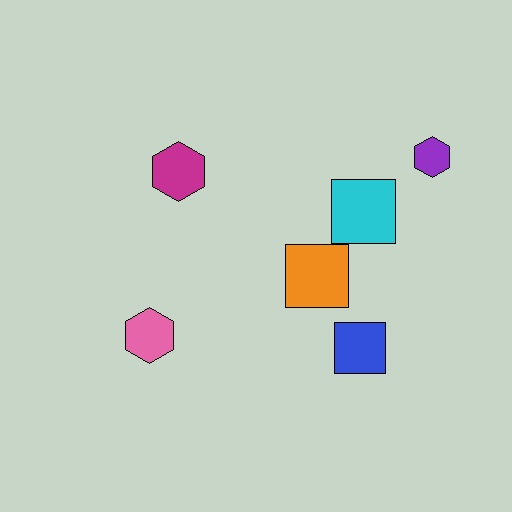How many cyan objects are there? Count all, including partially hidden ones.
There is 1 cyan object.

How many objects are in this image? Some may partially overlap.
There are 6 objects.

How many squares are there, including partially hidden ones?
There are 3 squares.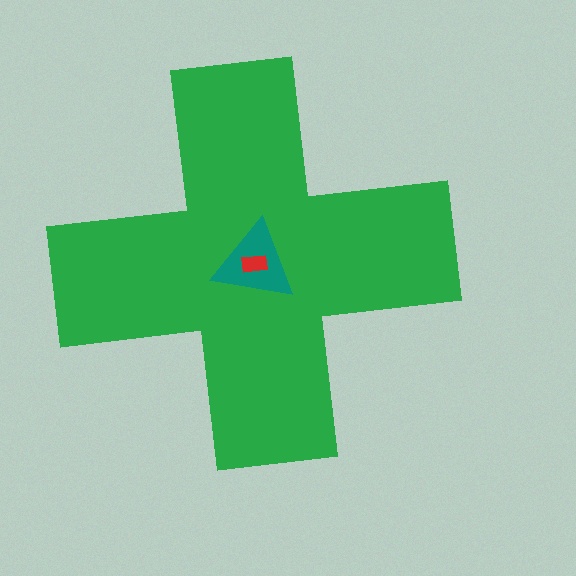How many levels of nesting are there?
3.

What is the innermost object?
The red rectangle.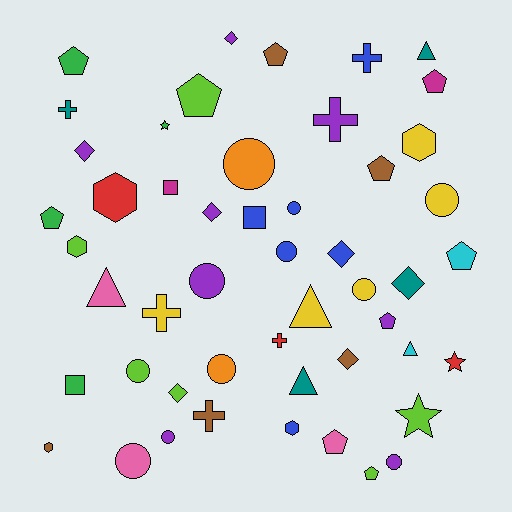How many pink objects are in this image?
There are 3 pink objects.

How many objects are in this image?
There are 50 objects.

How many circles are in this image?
There are 11 circles.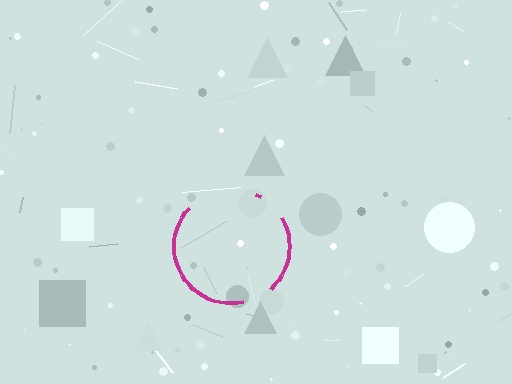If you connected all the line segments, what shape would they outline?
They would outline a circle.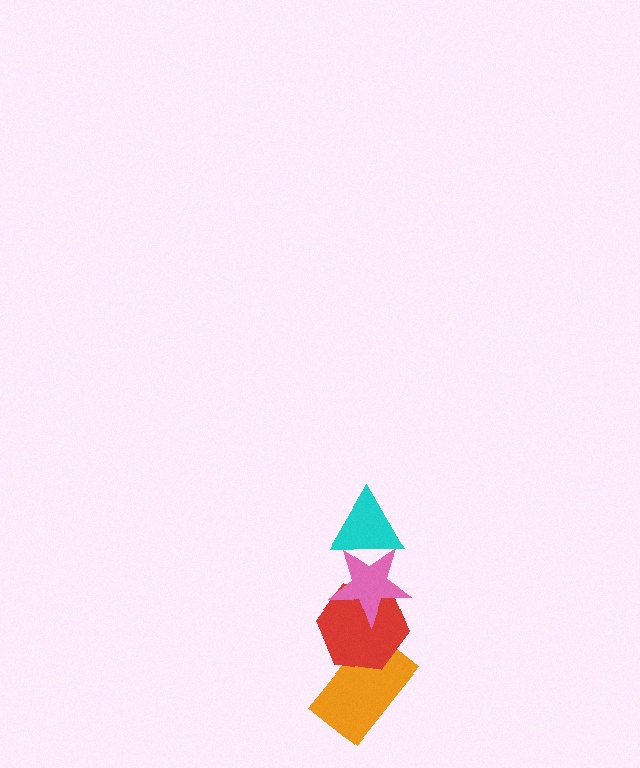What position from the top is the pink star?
The pink star is 2nd from the top.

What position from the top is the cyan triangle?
The cyan triangle is 1st from the top.